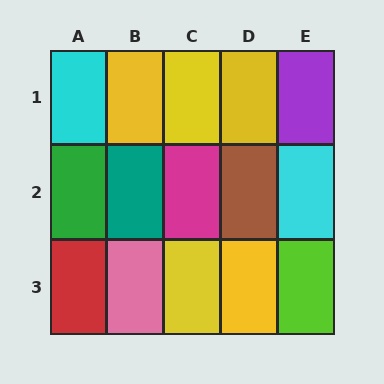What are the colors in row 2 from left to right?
Green, teal, magenta, brown, cyan.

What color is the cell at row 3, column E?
Lime.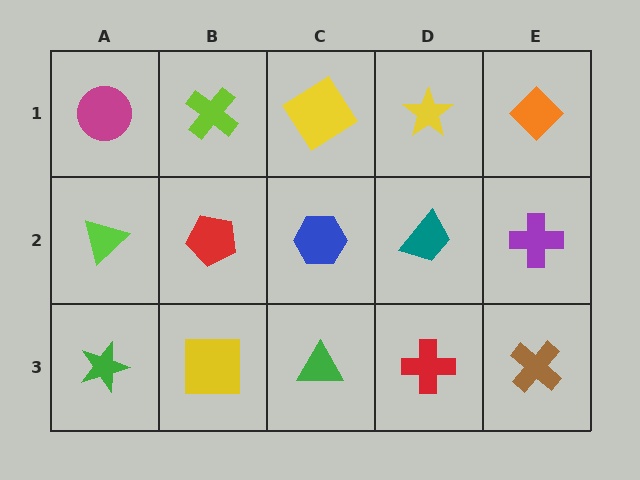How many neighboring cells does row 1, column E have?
2.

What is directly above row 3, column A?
A lime triangle.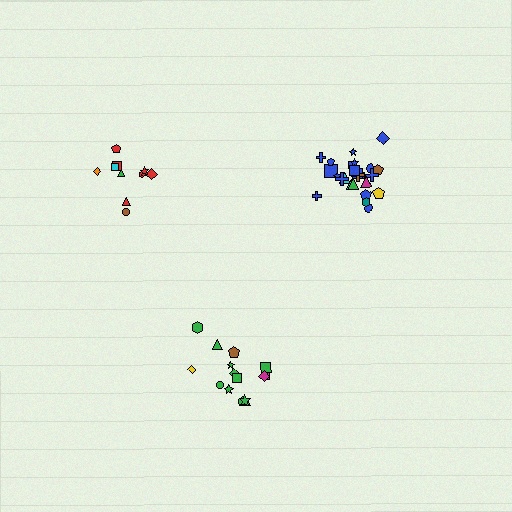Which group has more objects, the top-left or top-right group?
The top-right group.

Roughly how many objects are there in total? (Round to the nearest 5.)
Roughly 50 objects in total.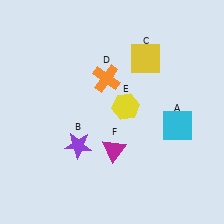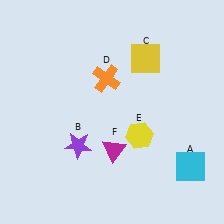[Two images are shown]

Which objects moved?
The objects that moved are: the cyan square (A), the yellow hexagon (E).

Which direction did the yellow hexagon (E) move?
The yellow hexagon (E) moved down.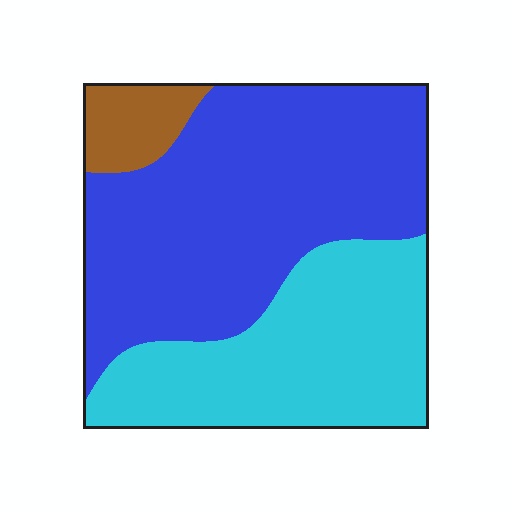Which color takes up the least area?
Brown, at roughly 5%.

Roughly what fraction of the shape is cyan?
Cyan covers roughly 35% of the shape.